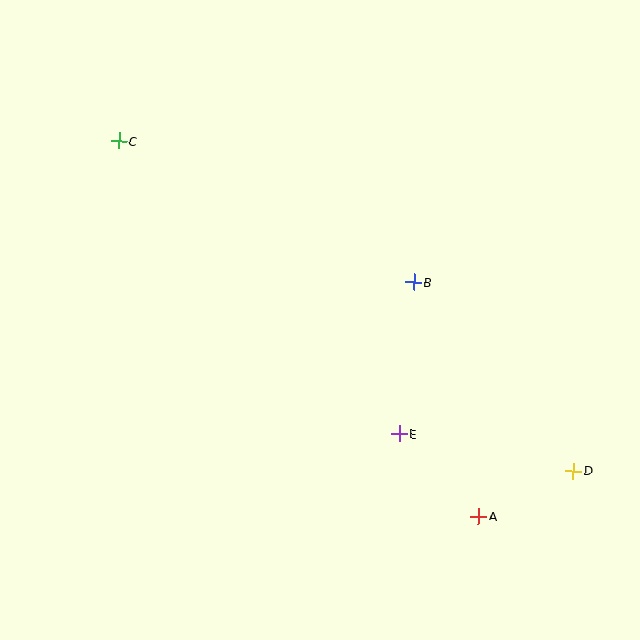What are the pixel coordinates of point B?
Point B is at (414, 282).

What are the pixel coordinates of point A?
Point A is at (478, 517).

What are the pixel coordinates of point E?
Point E is at (399, 434).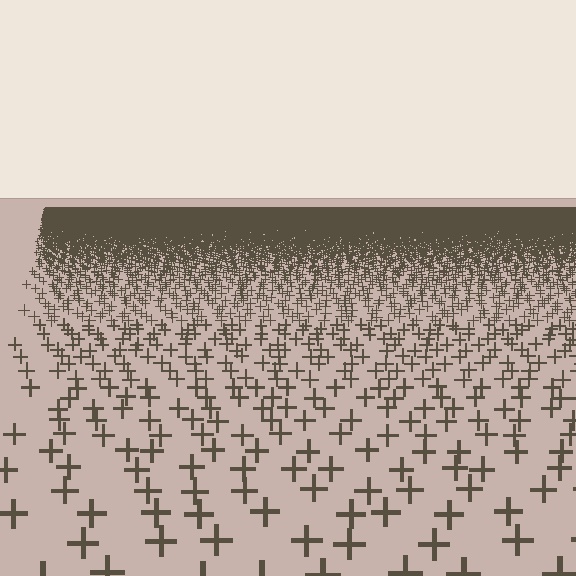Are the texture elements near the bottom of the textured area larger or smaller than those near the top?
Larger. Near the bottom, elements are closer to the viewer and appear at a bigger on-screen size.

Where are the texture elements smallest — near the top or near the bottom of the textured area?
Near the top.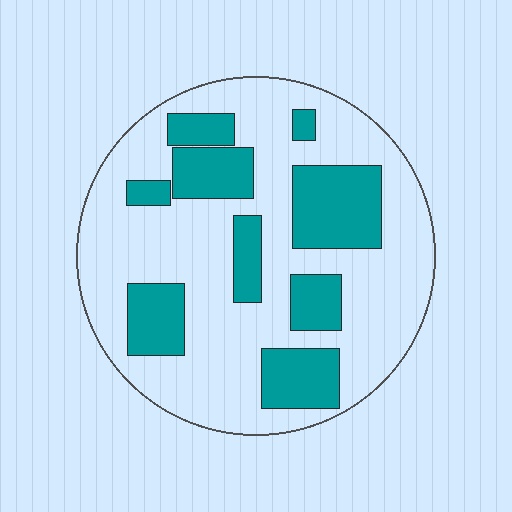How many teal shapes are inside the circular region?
9.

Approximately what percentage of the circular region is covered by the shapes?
Approximately 30%.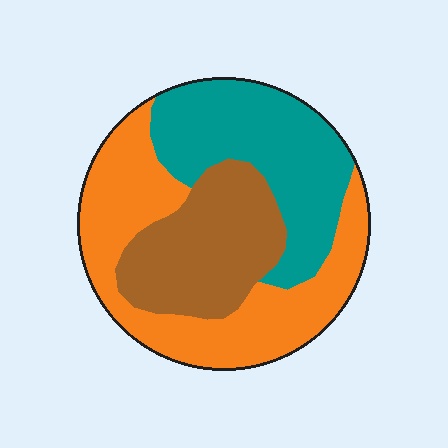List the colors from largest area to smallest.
From largest to smallest: orange, teal, brown.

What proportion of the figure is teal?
Teal takes up between a quarter and a half of the figure.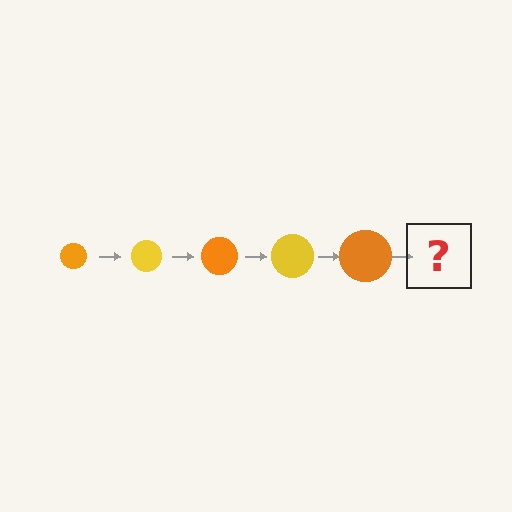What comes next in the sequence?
The next element should be a yellow circle, larger than the previous one.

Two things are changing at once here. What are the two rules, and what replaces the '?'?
The two rules are that the circle grows larger each step and the color cycles through orange and yellow. The '?' should be a yellow circle, larger than the previous one.